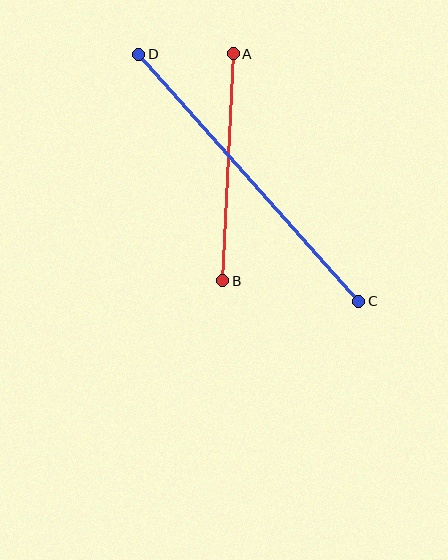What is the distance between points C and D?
The distance is approximately 331 pixels.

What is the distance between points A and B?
The distance is approximately 227 pixels.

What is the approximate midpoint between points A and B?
The midpoint is at approximately (228, 167) pixels.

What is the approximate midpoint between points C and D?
The midpoint is at approximately (249, 178) pixels.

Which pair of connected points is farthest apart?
Points C and D are farthest apart.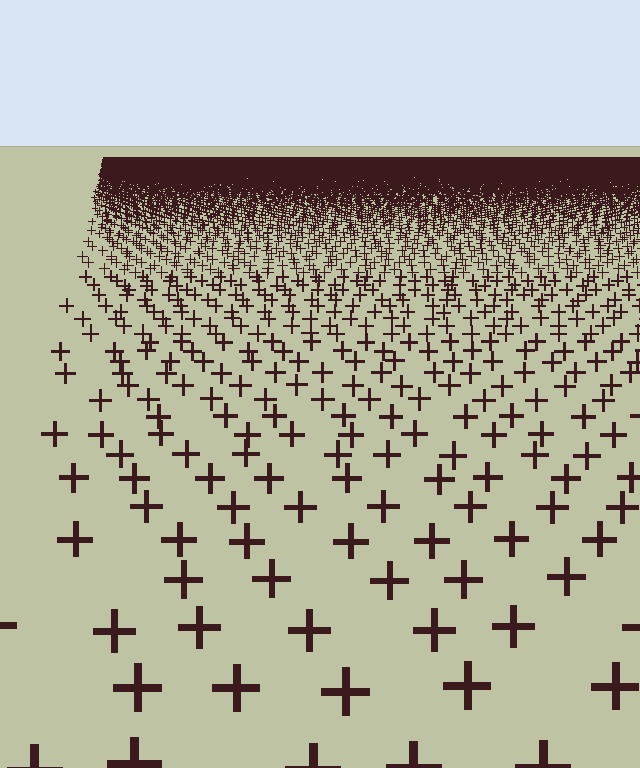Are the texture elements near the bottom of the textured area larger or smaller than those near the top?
Larger. Near the bottom, elements are closer to the viewer and appear at a bigger on-screen size.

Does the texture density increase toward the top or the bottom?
Density increases toward the top.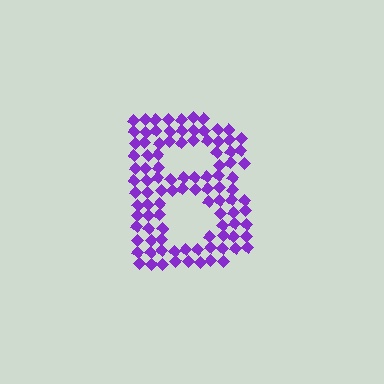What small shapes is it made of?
It is made of small diamonds.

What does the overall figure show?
The overall figure shows the letter B.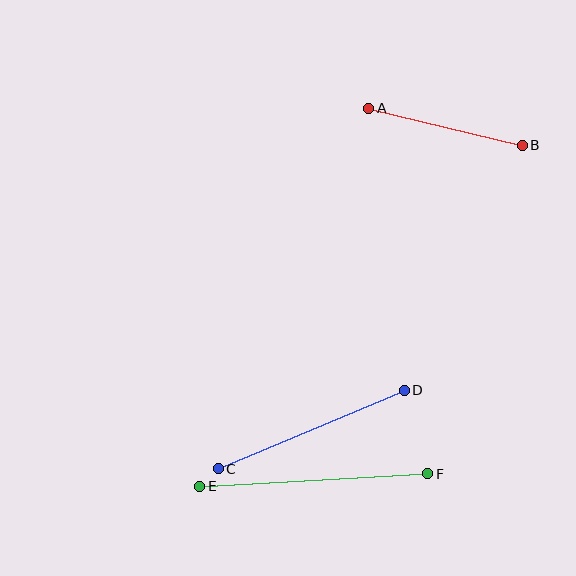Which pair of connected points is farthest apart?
Points E and F are farthest apart.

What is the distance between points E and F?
The distance is approximately 228 pixels.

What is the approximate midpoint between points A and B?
The midpoint is at approximately (445, 127) pixels.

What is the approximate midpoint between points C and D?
The midpoint is at approximately (311, 429) pixels.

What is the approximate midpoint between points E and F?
The midpoint is at approximately (314, 480) pixels.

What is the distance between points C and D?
The distance is approximately 202 pixels.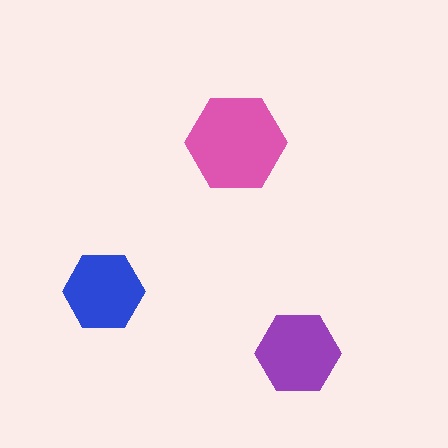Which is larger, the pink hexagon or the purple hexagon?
The pink one.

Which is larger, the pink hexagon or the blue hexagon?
The pink one.